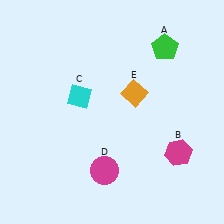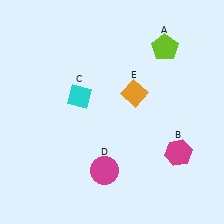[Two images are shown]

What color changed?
The pentagon (A) changed from green in Image 1 to lime in Image 2.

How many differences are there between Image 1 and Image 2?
There is 1 difference between the two images.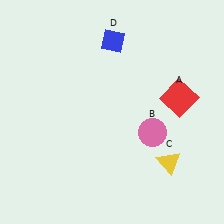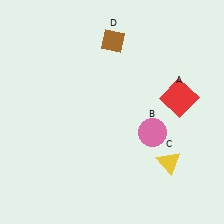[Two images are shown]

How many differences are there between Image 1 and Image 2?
There is 1 difference between the two images.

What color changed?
The diamond (D) changed from blue in Image 1 to brown in Image 2.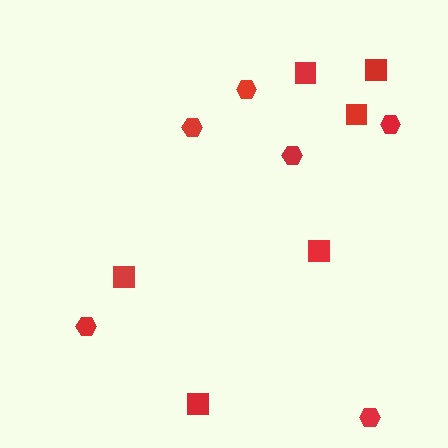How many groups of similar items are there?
There are 2 groups: one group of hexagons (6) and one group of squares (6).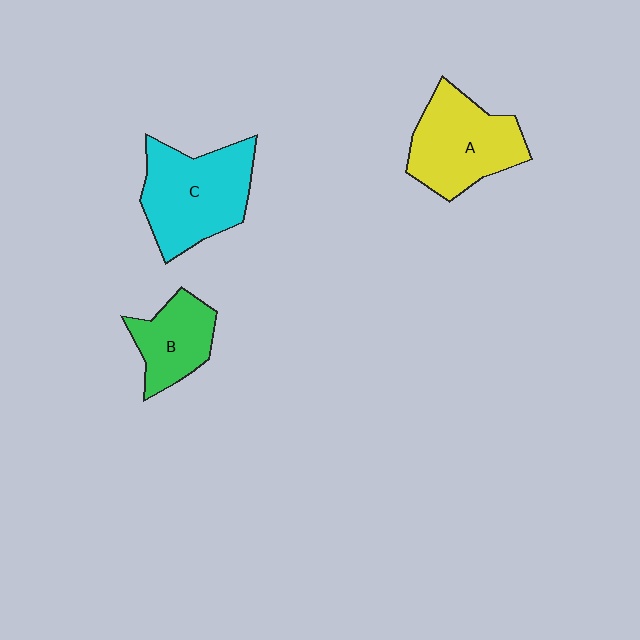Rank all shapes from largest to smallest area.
From largest to smallest: C (cyan), A (yellow), B (green).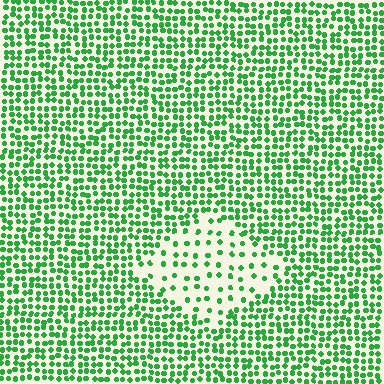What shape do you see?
I see a diamond.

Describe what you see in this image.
The image contains small green elements arranged at two different densities. A diamond-shaped region is visible where the elements are less densely packed than the surrounding area.